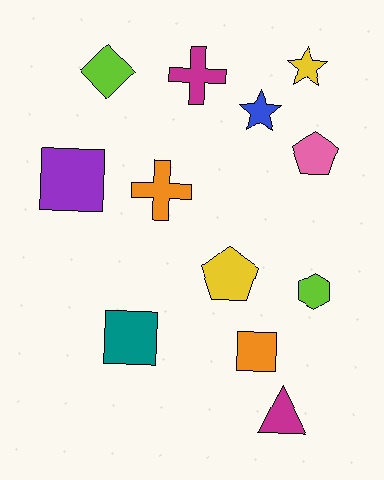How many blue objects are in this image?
There is 1 blue object.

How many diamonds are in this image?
There is 1 diamond.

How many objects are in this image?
There are 12 objects.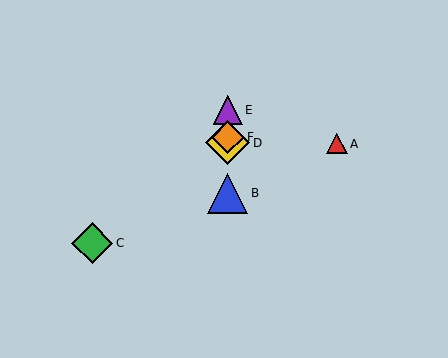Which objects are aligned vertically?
Objects B, D, E, F are aligned vertically.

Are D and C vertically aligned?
No, D is at x≈228 and C is at x≈92.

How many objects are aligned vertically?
4 objects (B, D, E, F) are aligned vertically.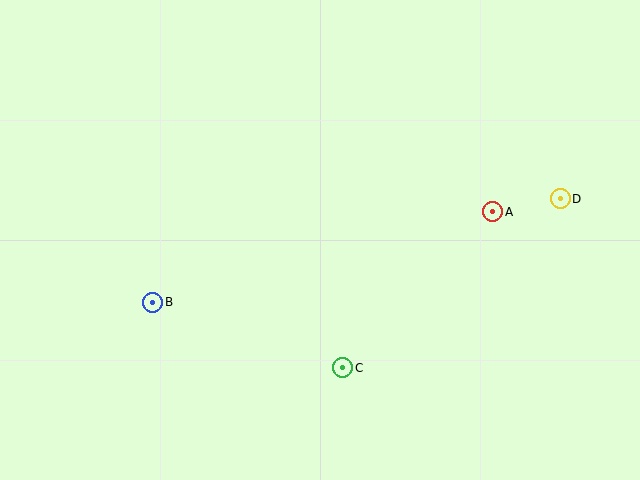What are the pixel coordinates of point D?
Point D is at (560, 199).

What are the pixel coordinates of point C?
Point C is at (343, 368).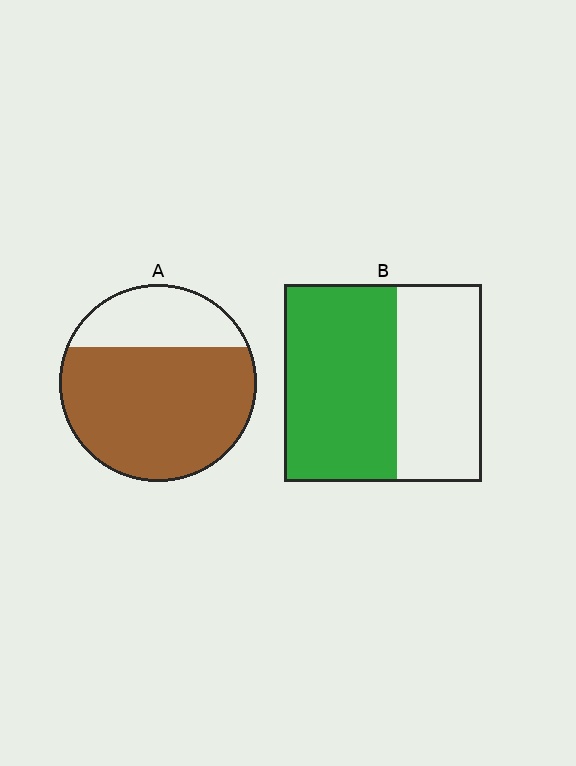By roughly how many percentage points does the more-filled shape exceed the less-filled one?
By roughly 15 percentage points (A over B).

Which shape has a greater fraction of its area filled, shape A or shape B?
Shape A.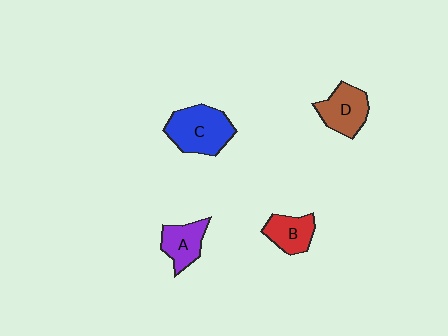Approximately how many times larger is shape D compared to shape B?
Approximately 1.2 times.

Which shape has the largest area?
Shape C (blue).